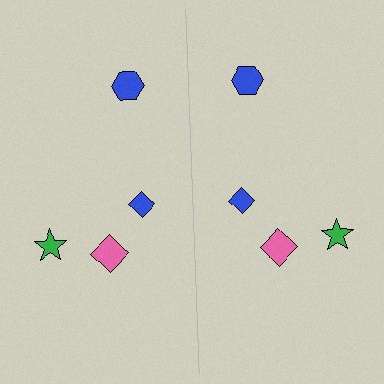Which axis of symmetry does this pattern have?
The pattern has a vertical axis of symmetry running through the center of the image.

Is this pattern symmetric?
Yes, this pattern has bilateral (reflection) symmetry.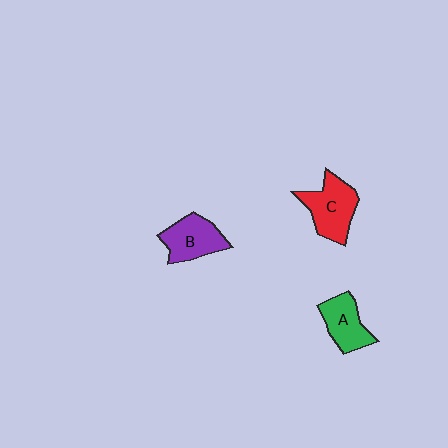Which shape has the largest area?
Shape C (red).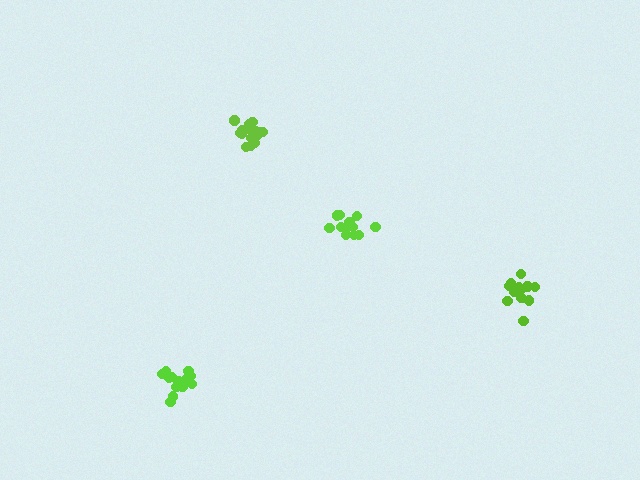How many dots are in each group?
Group 1: 17 dots, Group 2: 13 dots, Group 3: 15 dots, Group 4: 13 dots (58 total).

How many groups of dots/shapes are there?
There are 4 groups.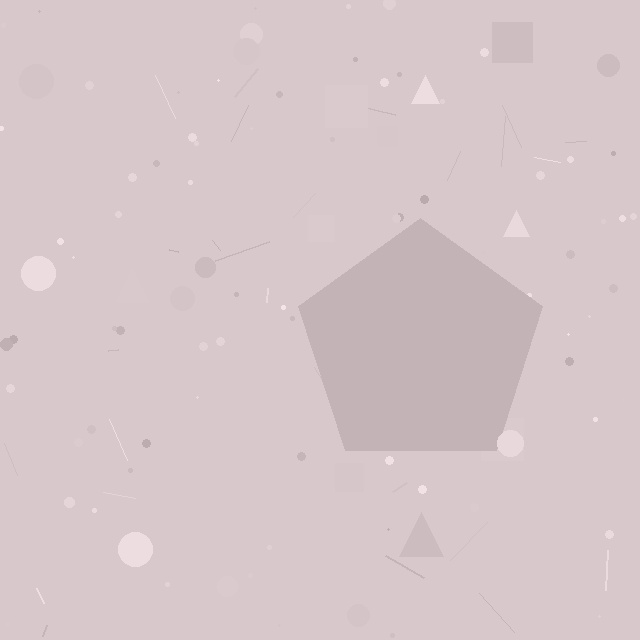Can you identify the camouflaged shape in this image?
The camouflaged shape is a pentagon.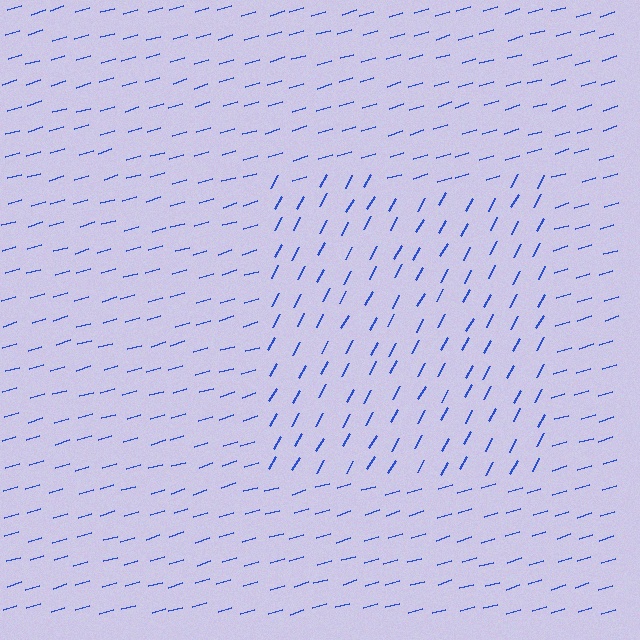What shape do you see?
I see a rectangle.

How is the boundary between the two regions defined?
The boundary is defined purely by a change in line orientation (approximately 45 degrees difference). All lines are the same color and thickness.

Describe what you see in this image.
The image is filled with small blue line segments. A rectangle region in the image has lines oriented differently from the surrounding lines, creating a visible texture boundary.